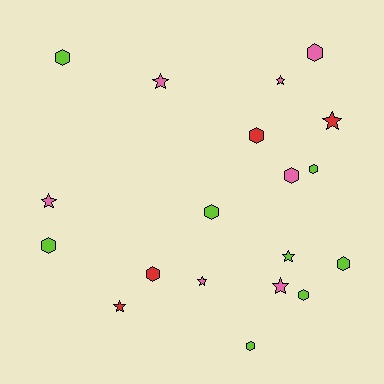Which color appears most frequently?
Lime, with 8 objects.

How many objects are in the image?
There are 19 objects.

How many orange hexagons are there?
There are no orange hexagons.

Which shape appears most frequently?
Hexagon, with 11 objects.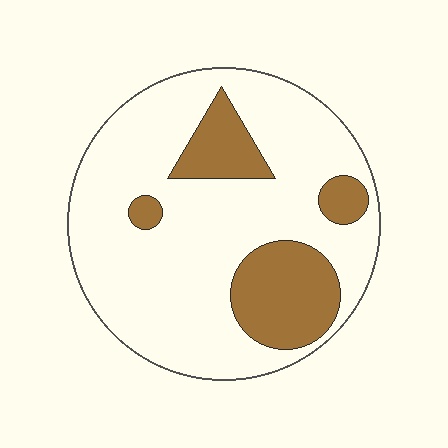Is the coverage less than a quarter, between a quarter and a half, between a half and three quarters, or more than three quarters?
Less than a quarter.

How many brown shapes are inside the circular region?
4.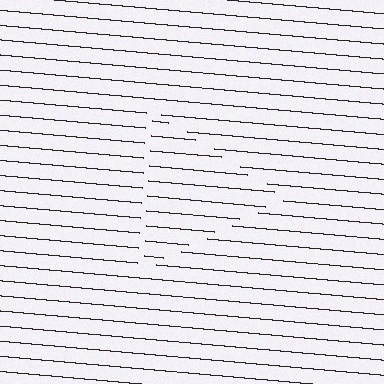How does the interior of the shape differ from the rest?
The interior of the shape contains the same grating, shifted by half a period — the contour is defined by the phase discontinuity where line-ends from the inner and outer gratings abut.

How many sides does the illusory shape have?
3 sides — the line-ends trace a triangle.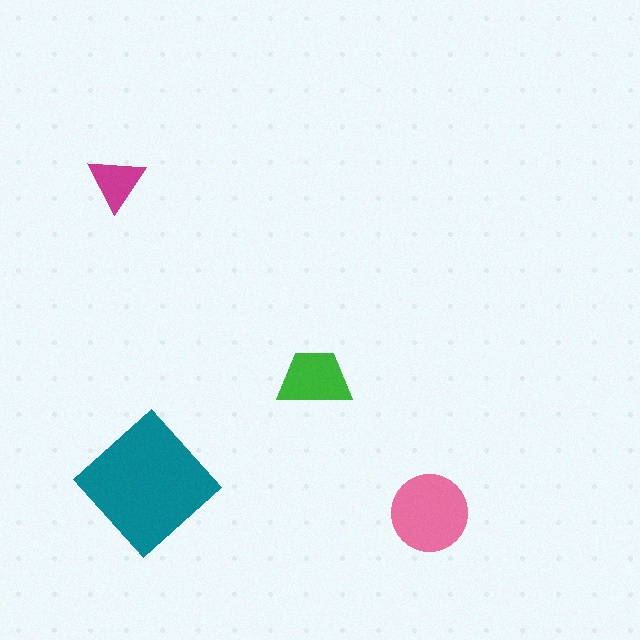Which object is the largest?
The teal diamond.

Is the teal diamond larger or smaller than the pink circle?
Larger.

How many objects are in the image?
There are 4 objects in the image.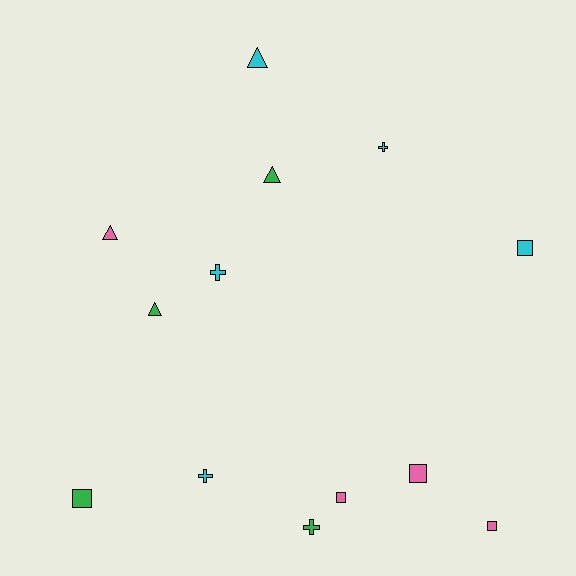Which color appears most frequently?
Cyan, with 5 objects.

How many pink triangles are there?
There is 1 pink triangle.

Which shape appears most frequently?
Square, with 5 objects.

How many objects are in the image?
There are 13 objects.